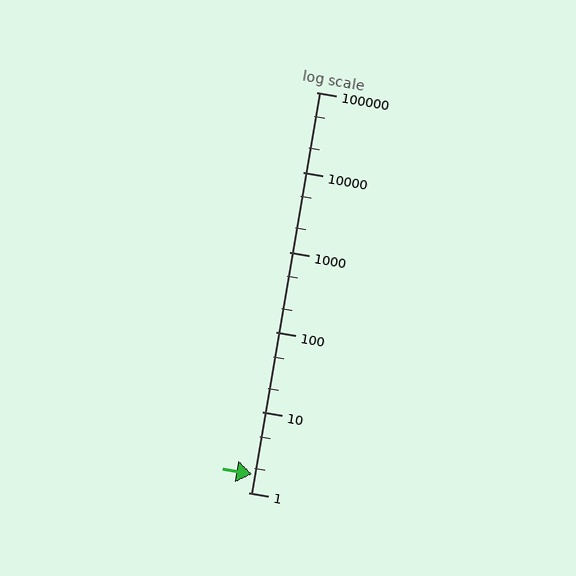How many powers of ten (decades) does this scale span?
The scale spans 5 decades, from 1 to 100000.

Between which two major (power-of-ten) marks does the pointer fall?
The pointer is between 1 and 10.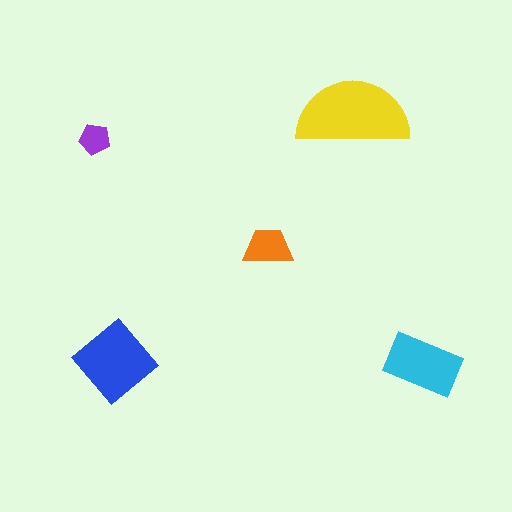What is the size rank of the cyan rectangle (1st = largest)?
3rd.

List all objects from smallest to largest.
The purple pentagon, the orange trapezoid, the cyan rectangle, the blue diamond, the yellow semicircle.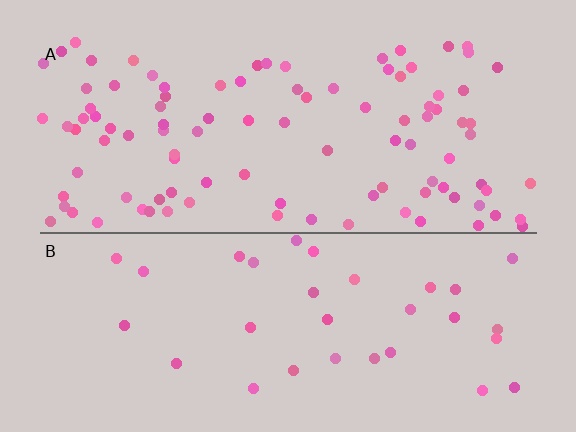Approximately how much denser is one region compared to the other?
Approximately 3.0× — region A over region B.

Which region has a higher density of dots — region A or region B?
A (the top).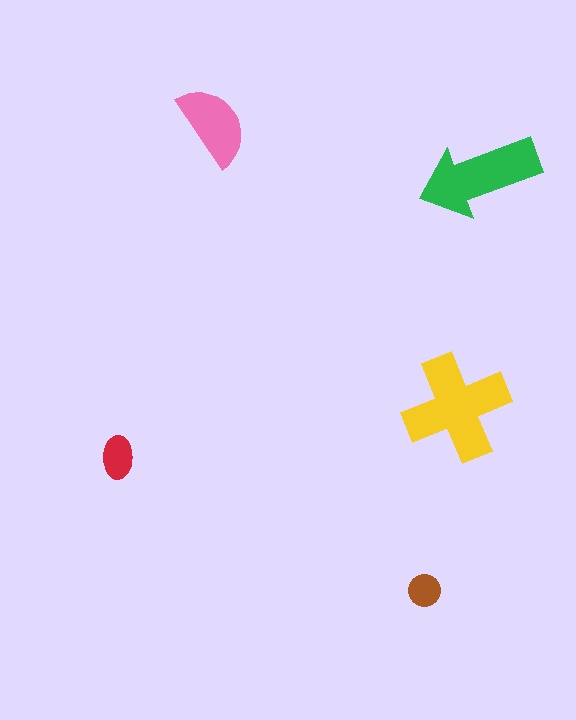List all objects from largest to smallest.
The yellow cross, the green arrow, the pink semicircle, the red ellipse, the brown circle.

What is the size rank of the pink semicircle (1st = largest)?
3rd.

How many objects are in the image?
There are 5 objects in the image.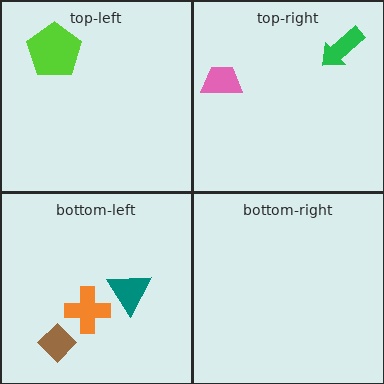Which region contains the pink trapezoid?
The top-right region.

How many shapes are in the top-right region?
2.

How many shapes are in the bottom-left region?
3.